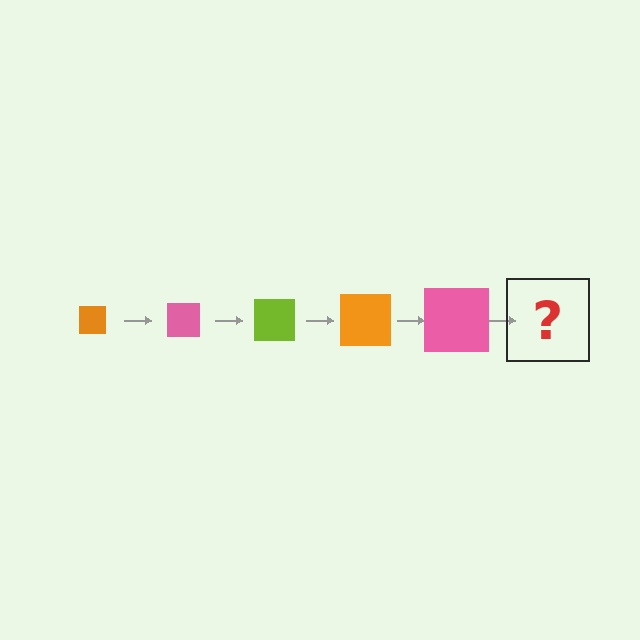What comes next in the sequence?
The next element should be a lime square, larger than the previous one.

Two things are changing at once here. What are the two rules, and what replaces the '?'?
The two rules are that the square grows larger each step and the color cycles through orange, pink, and lime. The '?' should be a lime square, larger than the previous one.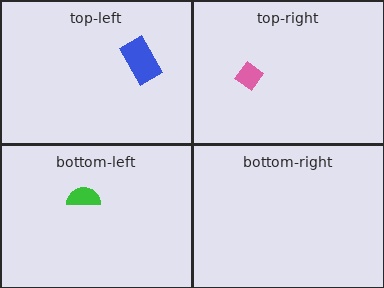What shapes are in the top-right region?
The pink diamond.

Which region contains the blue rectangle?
The top-left region.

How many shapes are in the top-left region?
1.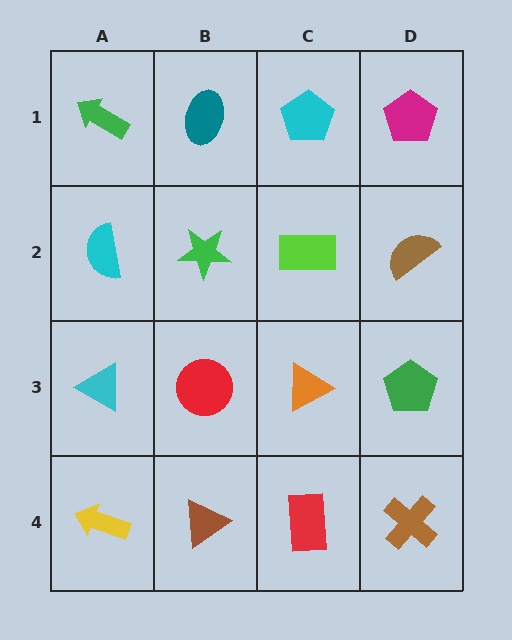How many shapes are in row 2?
4 shapes.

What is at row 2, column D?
A brown semicircle.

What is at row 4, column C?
A red rectangle.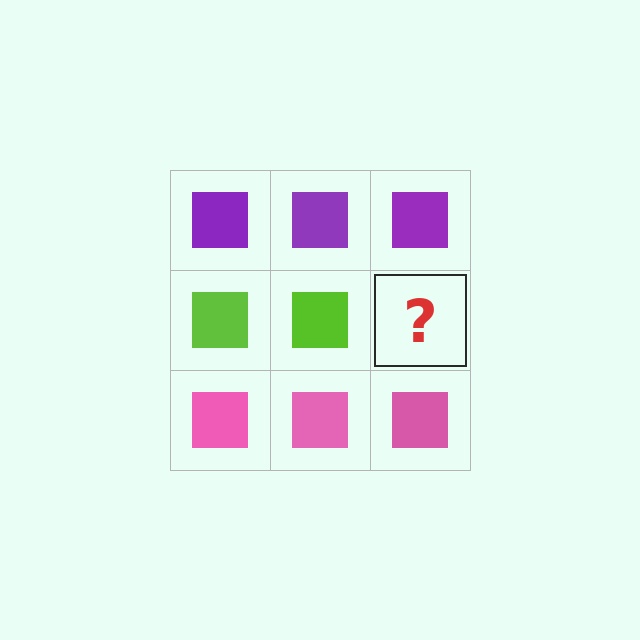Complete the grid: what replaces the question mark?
The question mark should be replaced with a lime square.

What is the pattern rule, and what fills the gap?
The rule is that each row has a consistent color. The gap should be filled with a lime square.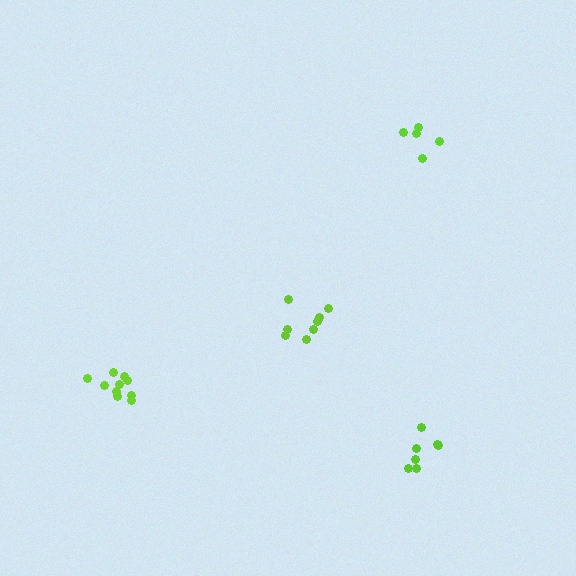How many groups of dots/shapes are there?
There are 4 groups.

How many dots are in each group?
Group 1: 10 dots, Group 2: 8 dots, Group 3: 7 dots, Group 4: 5 dots (30 total).